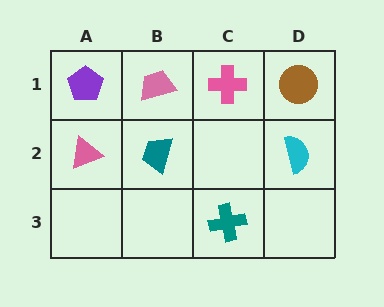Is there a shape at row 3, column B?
No, that cell is empty.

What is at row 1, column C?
A pink cross.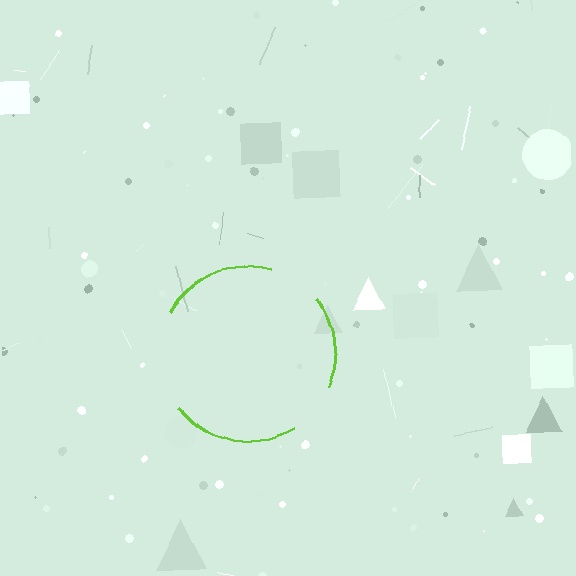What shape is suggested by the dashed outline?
The dashed outline suggests a circle.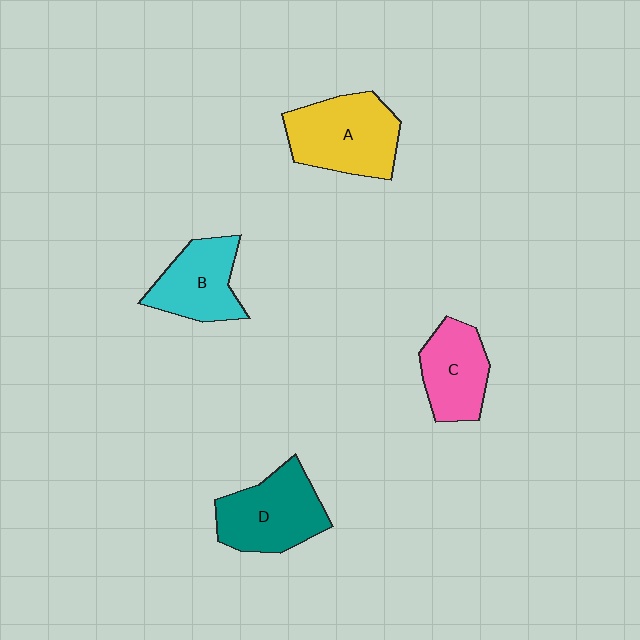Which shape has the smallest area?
Shape C (pink).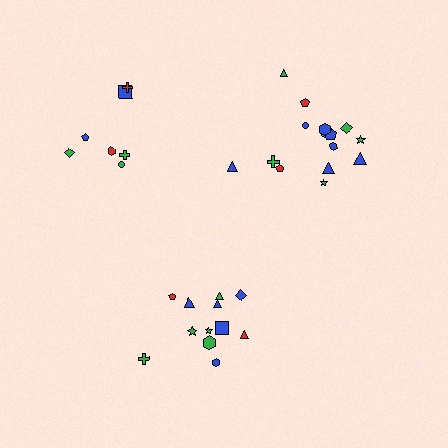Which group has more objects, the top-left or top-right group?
The top-right group.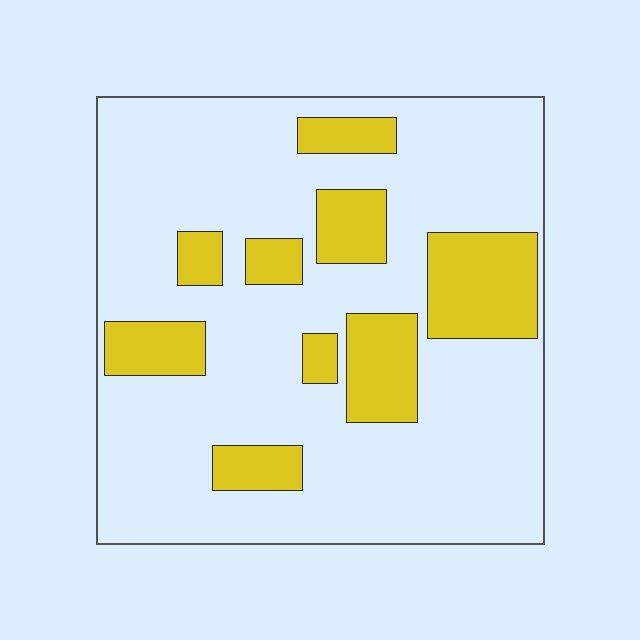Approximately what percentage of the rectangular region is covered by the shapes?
Approximately 25%.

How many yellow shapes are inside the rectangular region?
9.